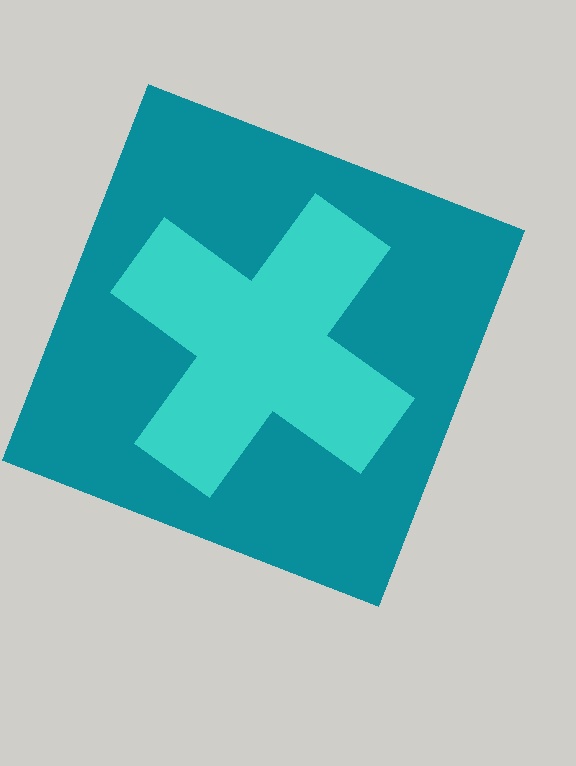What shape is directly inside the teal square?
The cyan cross.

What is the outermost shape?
The teal square.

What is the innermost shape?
The cyan cross.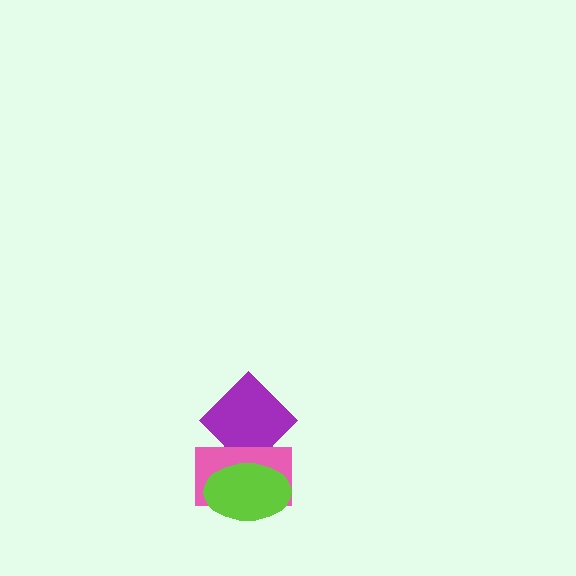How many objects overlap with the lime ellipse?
2 objects overlap with the lime ellipse.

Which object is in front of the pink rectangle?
The lime ellipse is in front of the pink rectangle.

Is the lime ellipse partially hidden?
No, no other shape covers it.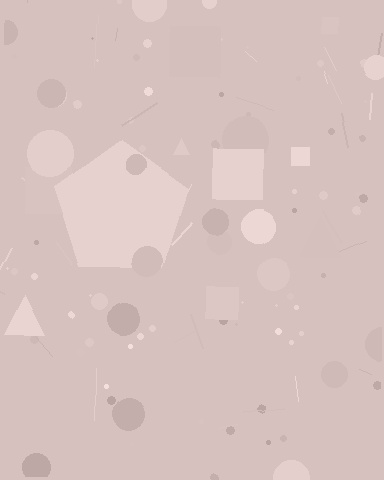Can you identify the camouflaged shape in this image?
The camouflaged shape is a pentagon.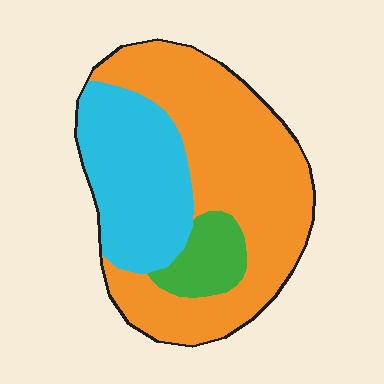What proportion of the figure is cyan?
Cyan covers roughly 30% of the figure.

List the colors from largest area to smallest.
From largest to smallest: orange, cyan, green.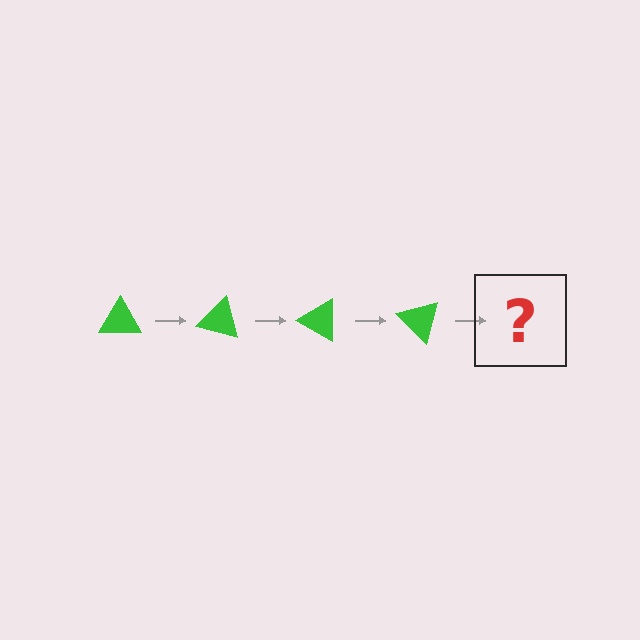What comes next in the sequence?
The next element should be a green triangle rotated 60 degrees.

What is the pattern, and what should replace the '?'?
The pattern is that the triangle rotates 15 degrees each step. The '?' should be a green triangle rotated 60 degrees.